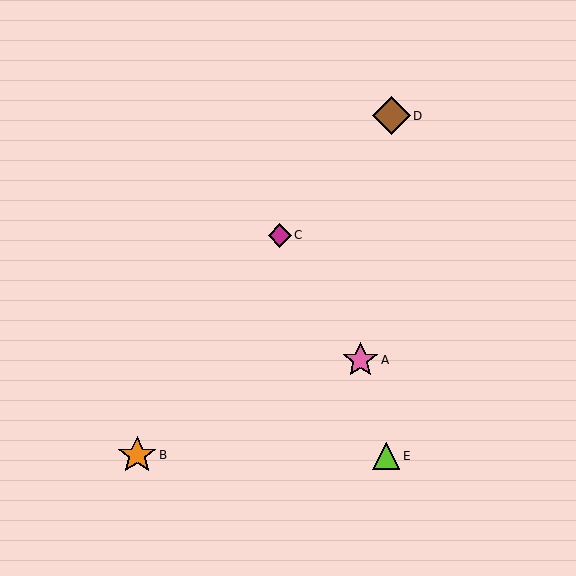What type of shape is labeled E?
Shape E is a lime triangle.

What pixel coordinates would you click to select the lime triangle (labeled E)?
Click at (386, 456) to select the lime triangle E.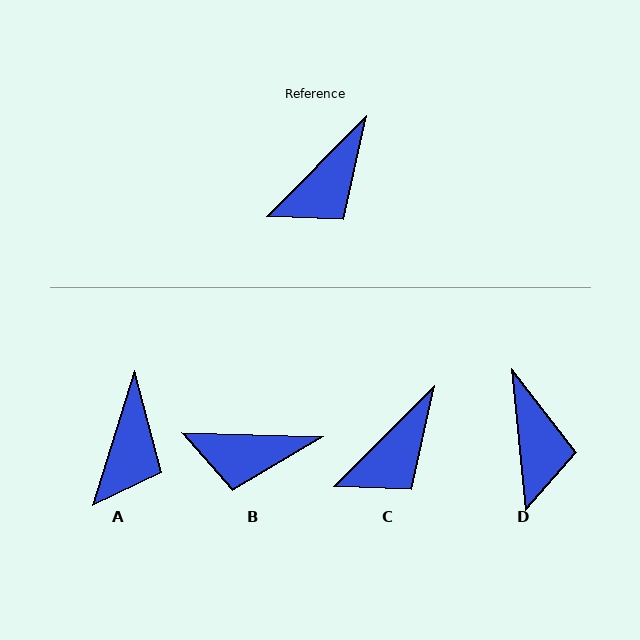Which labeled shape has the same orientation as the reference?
C.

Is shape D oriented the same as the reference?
No, it is off by about 50 degrees.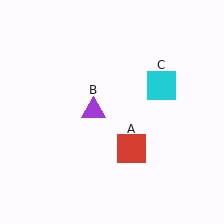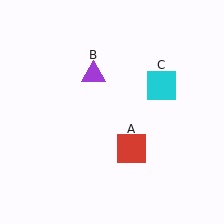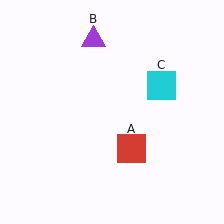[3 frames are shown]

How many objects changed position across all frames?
1 object changed position: purple triangle (object B).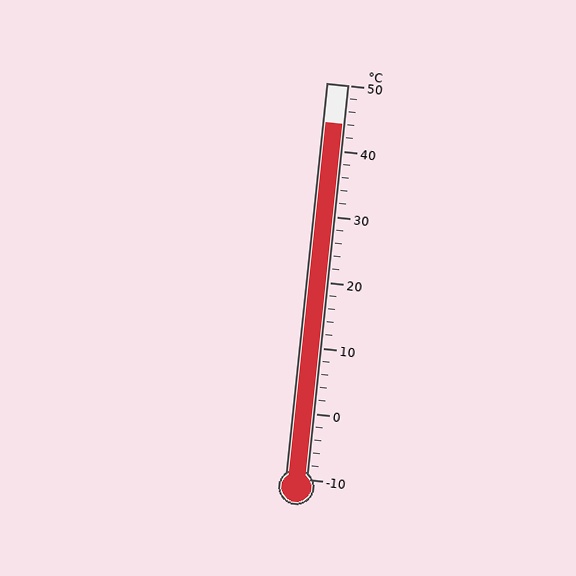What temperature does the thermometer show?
The thermometer shows approximately 44°C.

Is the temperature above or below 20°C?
The temperature is above 20°C.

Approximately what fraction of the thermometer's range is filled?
The thermometer is filled to approximately 90% of its range.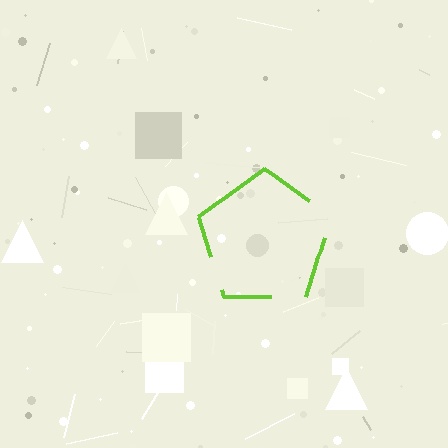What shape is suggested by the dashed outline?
The dashed outline suggests a pentagon.